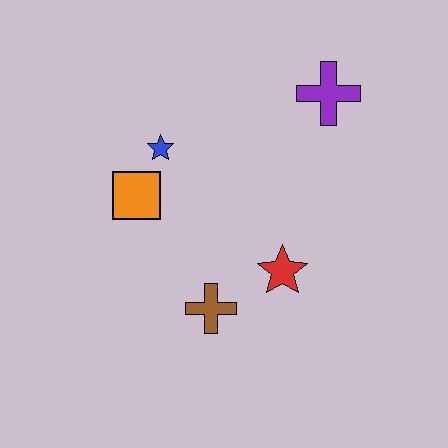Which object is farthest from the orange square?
The purple cross is farthest from the orange square.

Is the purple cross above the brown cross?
Yes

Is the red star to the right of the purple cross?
No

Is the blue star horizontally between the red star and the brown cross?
No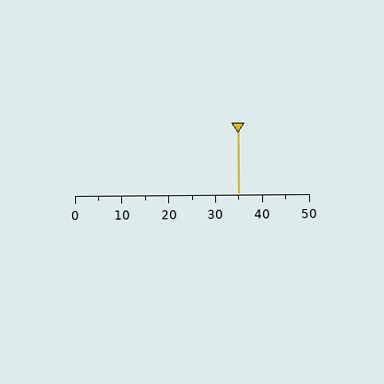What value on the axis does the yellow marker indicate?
The marker indicates approximately 35.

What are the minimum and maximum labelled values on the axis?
The axis runs from 0 to 50.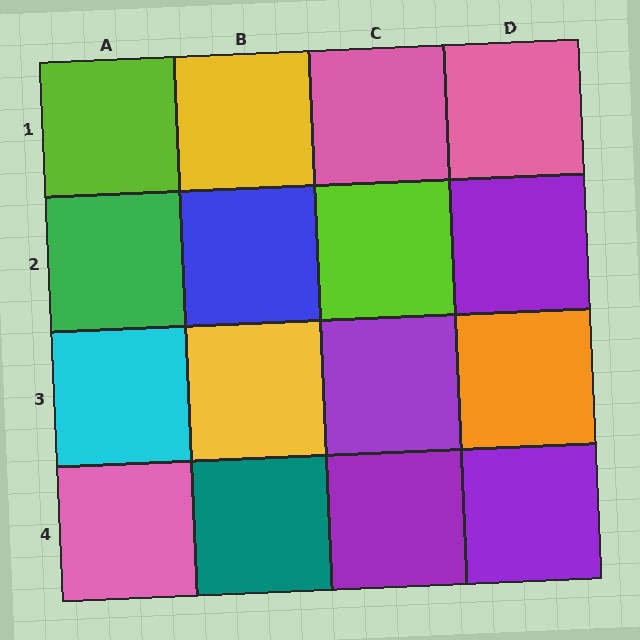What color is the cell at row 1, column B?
Yellow.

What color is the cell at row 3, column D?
Orange.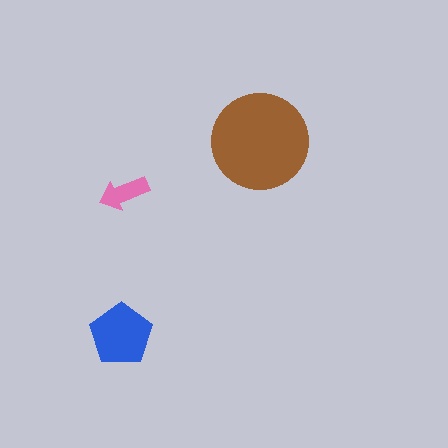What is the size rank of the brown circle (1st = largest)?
1st.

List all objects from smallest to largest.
The pink arrow, the blue pentagon, the brown circle.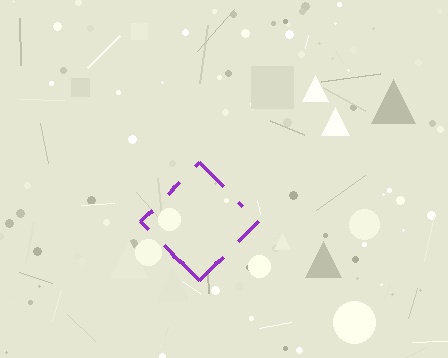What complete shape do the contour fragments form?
The contour fragments form a diamond.